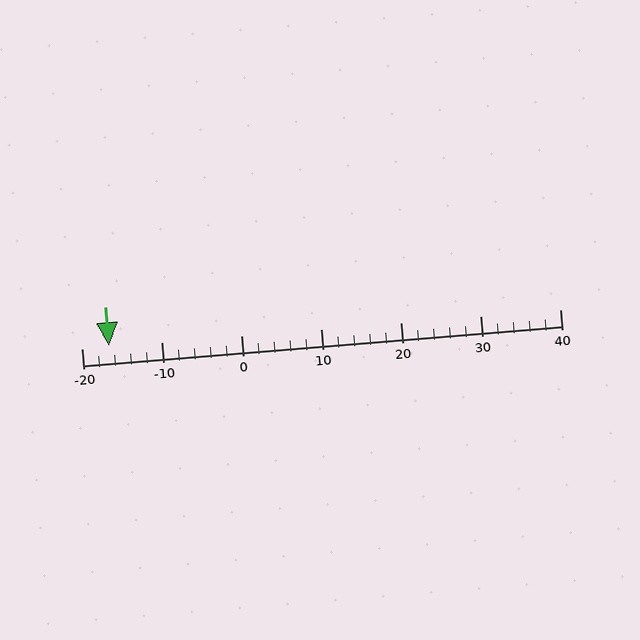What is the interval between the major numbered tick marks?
The major tick marks are spaced 10 units apart.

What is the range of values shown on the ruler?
The ruler shows values from -20 to 40.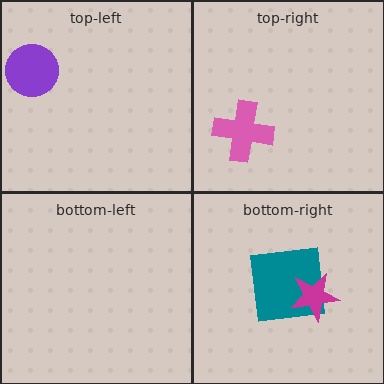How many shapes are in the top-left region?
1.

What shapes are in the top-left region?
The purple circle.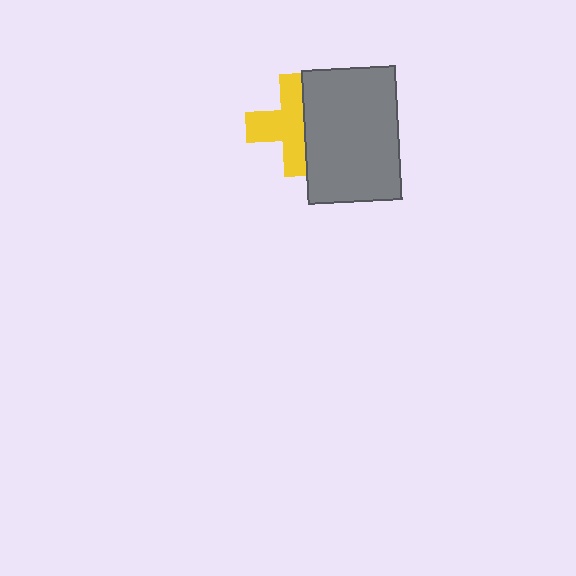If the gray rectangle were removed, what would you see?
You would see the complete yellow cross.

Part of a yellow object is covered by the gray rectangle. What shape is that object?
It is a cross.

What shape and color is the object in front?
The object in front is a gray rectangle.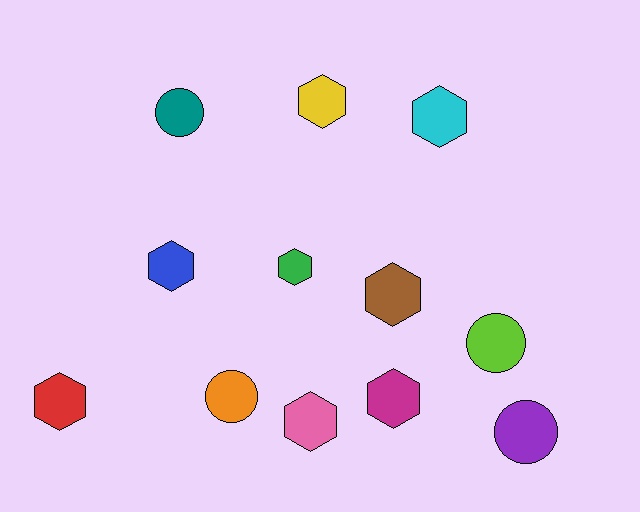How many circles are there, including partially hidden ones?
There are 4 circles.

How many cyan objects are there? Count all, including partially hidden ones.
There is 1 cyan object.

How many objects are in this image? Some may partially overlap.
There are 12 objects.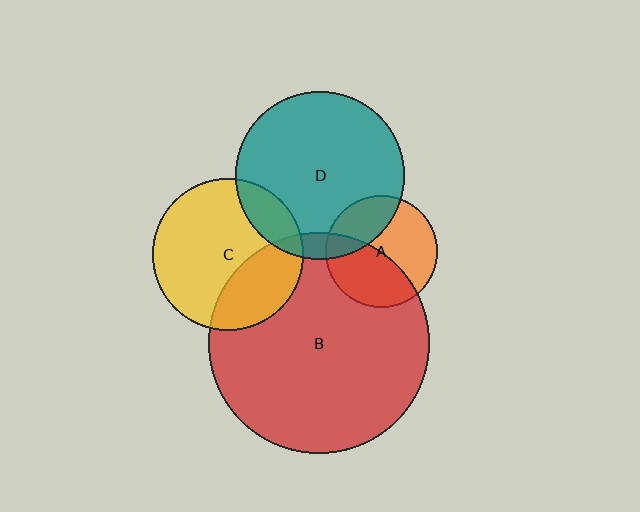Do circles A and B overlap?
Yes.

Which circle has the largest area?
Circle B (red).